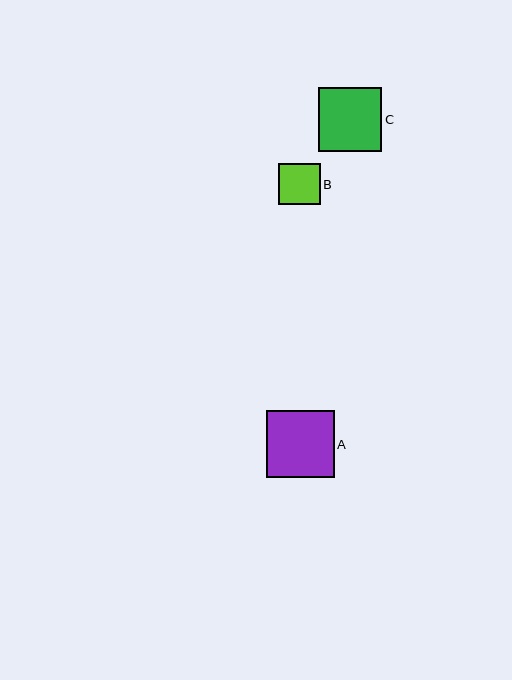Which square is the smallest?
Square B is the smallest with a size of approximately 41 pixels.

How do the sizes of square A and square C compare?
Square A and square C are approximately the same size.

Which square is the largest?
Square A is the largest with a size of approximately 68 pixels.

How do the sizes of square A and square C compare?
Square A and square C are approximately the same size.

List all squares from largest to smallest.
From largest to smallest: A, C, B.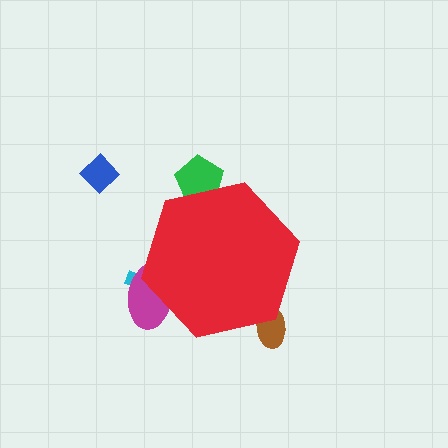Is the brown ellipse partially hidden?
Yes, the brown ellipse is partially hidden behind the red hexagon.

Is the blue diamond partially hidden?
No, the blue diamond is fully visible.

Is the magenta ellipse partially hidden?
Yes, the magenta ellipse is partially hidden behind the red hexagon.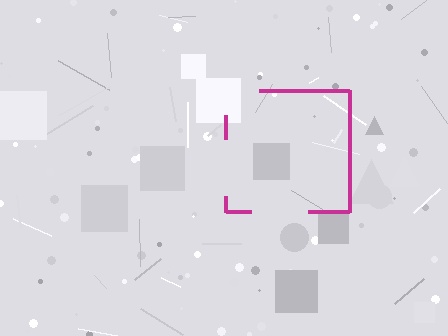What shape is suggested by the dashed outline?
The dashed outline suggests a square.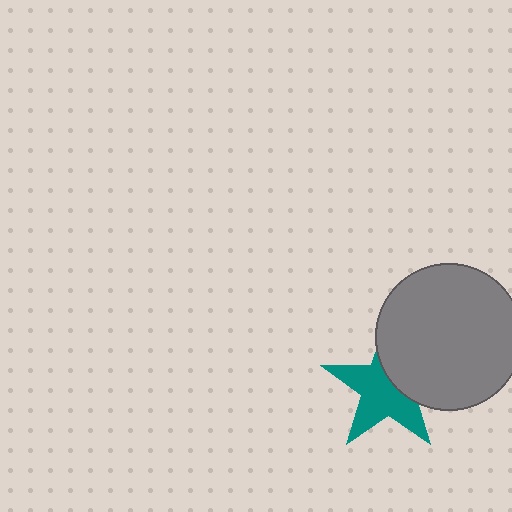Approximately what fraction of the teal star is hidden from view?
Roughly 38% of the teal star is hidden behind the gray circle.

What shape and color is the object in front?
The object in front is a gray circle.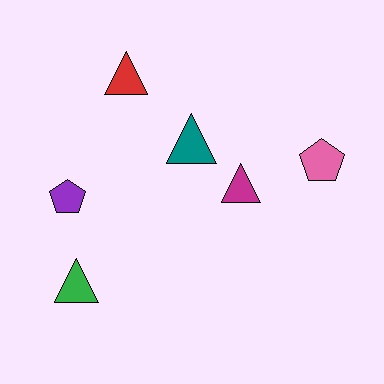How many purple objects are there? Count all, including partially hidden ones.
There is 1 purple object.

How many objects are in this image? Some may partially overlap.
There are 6 objects.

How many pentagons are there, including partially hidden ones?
There are 2 pentagons.